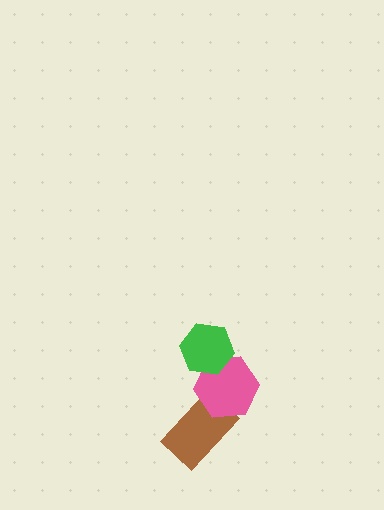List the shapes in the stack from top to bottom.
From top to bottom: the green hexagon, the pink hexagon, the brown rectangle.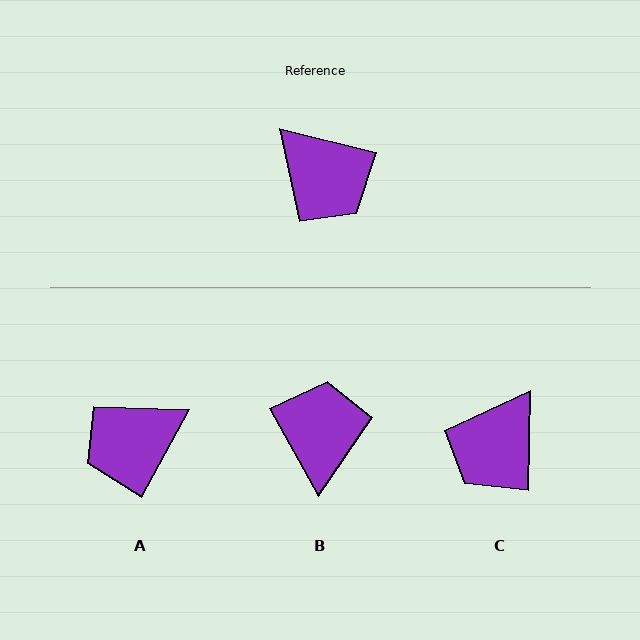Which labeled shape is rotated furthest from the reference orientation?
B, about 134 degrees away.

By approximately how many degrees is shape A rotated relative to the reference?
Approximately 104 degrees clockwise.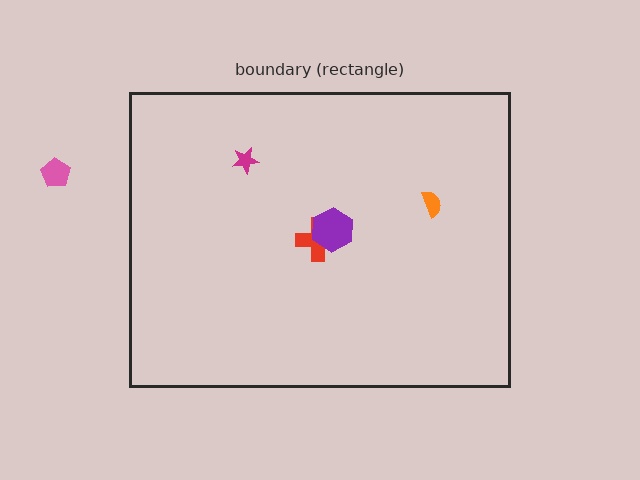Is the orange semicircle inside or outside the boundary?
Inside.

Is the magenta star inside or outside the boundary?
Inside.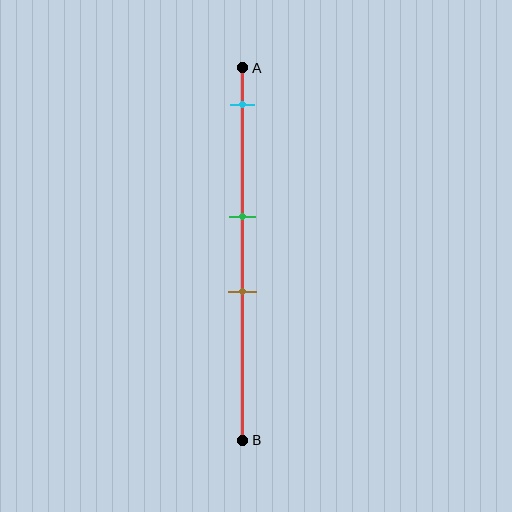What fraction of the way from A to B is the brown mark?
The brown mark is approximately 60% (0.6) of the way from A to B.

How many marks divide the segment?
There are 3 marks dividing the segment.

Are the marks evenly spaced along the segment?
No, the marks are not evenly spaced.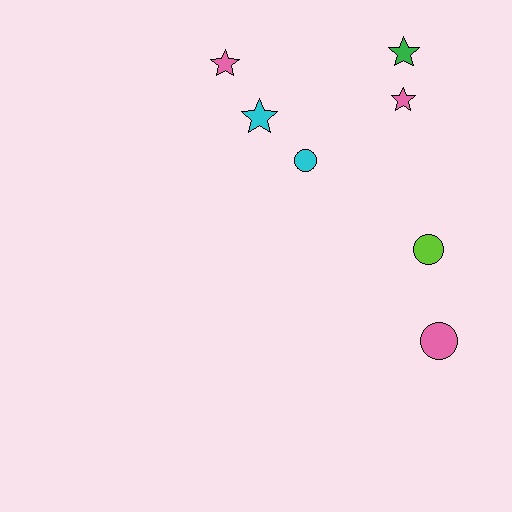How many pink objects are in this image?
There are 3 pink objects.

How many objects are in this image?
There are 7 objects.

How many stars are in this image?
There are 4 stars.